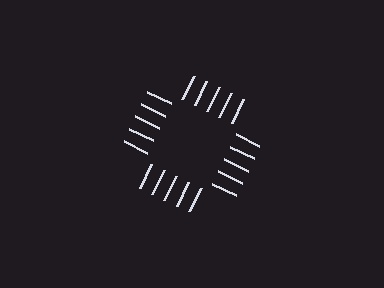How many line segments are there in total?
20 — 5 along each of the 4 edges.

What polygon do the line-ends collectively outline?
An illusory square — the line segments terminate on its edges but no continuous stroke is drawn.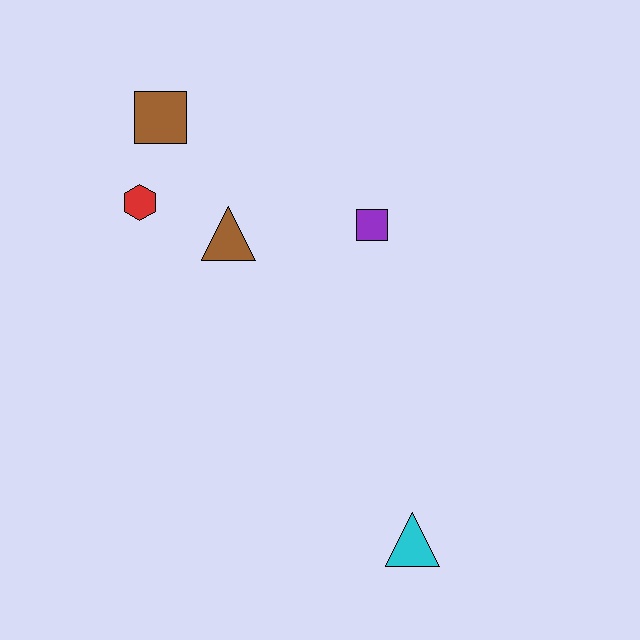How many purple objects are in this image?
There is 1 purple object.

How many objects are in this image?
There are 5 objects.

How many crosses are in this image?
There are no crosses.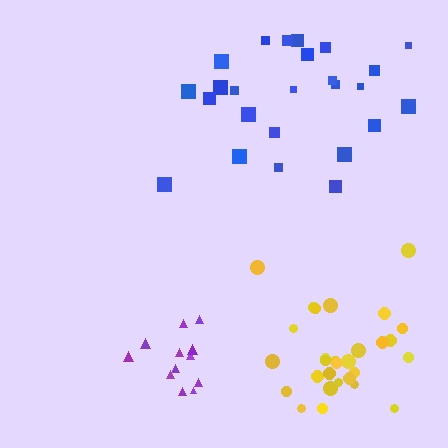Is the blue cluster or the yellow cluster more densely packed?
Yellow.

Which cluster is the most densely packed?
Yellow.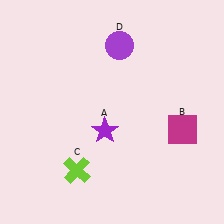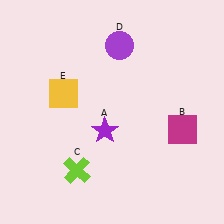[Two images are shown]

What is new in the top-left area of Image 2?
A yellow square (E) was added in the top-left area of Image 2.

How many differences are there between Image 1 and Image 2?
There is 1 difference between the two images.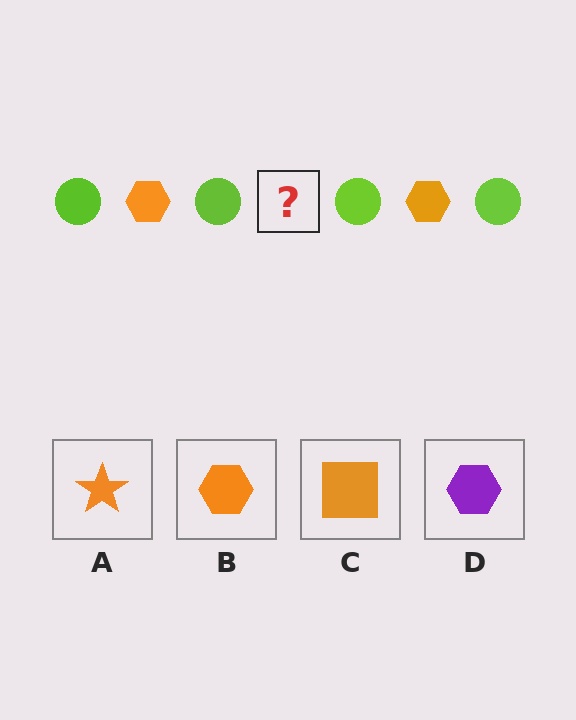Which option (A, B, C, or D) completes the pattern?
B.